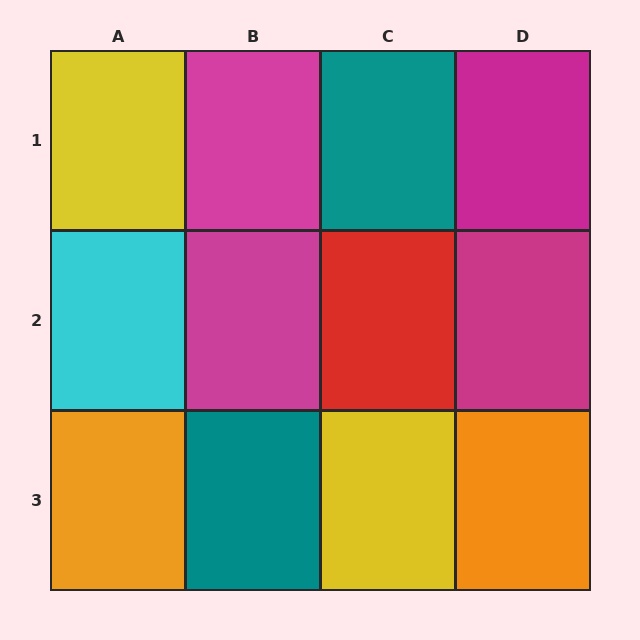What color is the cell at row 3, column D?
Orange.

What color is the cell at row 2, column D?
Magenta.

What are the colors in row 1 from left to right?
Yellow, magenta, teal, magenta.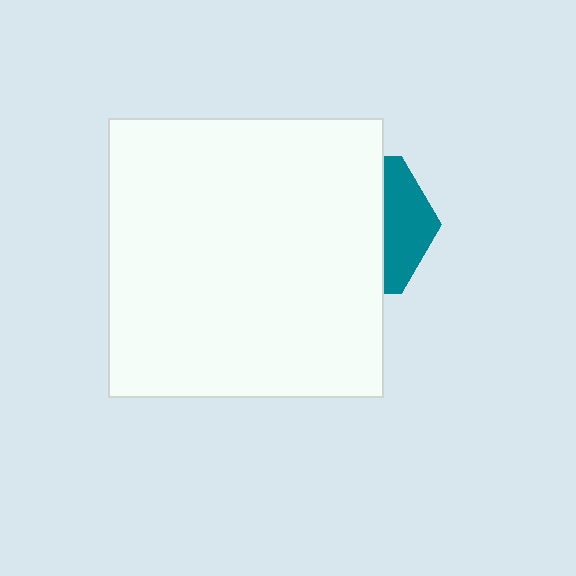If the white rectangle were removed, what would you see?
You would see the complete teal hexagon.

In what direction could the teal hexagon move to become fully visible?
The teal hexagon could move right. That would shift it out from behind the white rectangle entirely.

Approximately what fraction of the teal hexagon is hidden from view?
Roughly 68% of the teal hexagon is hidden behind the white rectangle.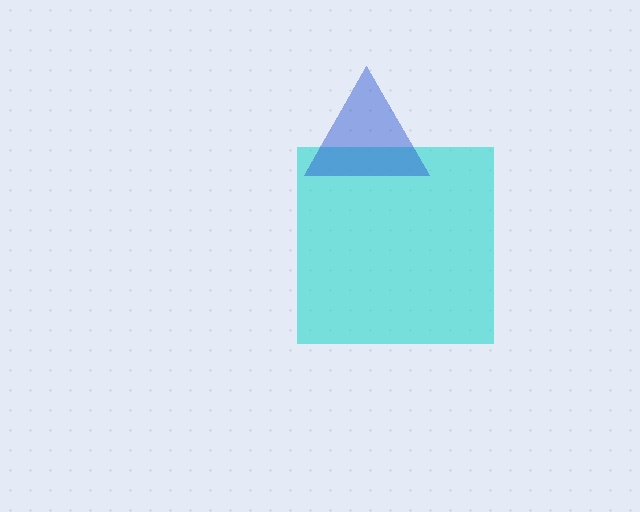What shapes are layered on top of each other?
The layered shapes are: a cyan square, a blue triangle.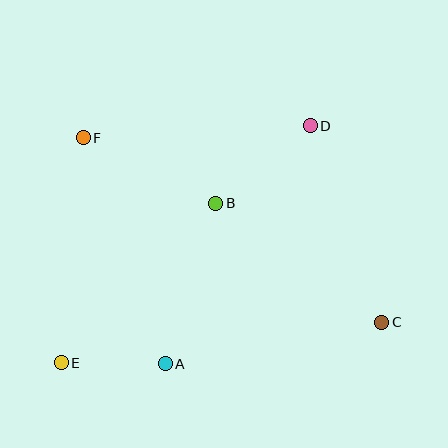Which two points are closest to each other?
Points A and E are closest to each other.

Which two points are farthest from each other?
Points C and F are farthest from each other.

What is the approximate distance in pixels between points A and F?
The distance between A and F is approximately 241 pixels.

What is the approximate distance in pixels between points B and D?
The distance between B and D is approximately 122 pixels.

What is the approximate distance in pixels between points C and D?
The distance between C and D is approximately 209 pixels.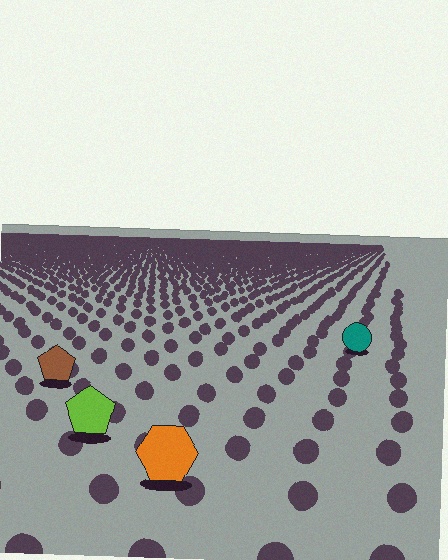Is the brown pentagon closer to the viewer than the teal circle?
Yes. The brown pentagon is closer — you can tell from the texture gradient: the ground texture is coarser near it.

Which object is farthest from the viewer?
The teal circle is farthest from the viewer. It appears smaller and the ground texture around it is denser.